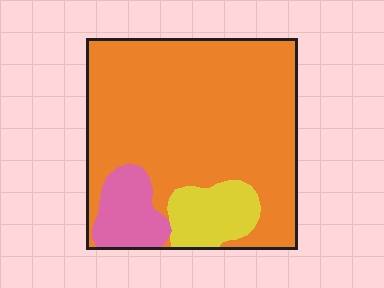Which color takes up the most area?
Orange, at roughly 75%.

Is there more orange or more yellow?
Orange.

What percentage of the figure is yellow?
Yellow covers 12% of the figure.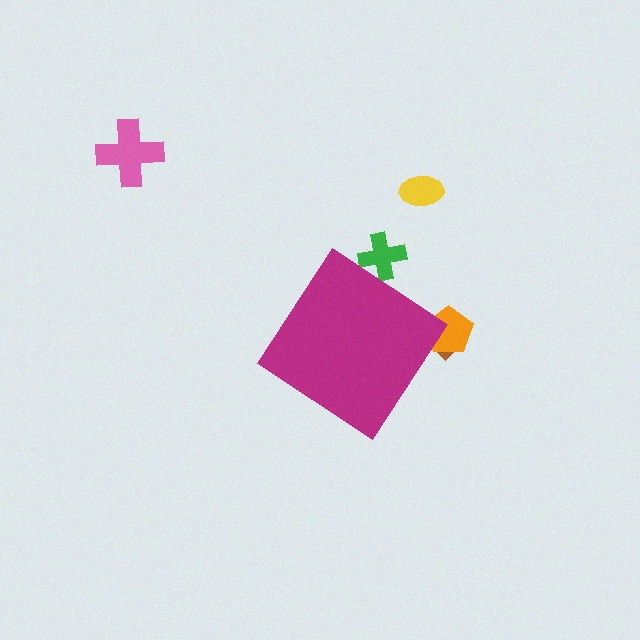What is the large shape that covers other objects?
A magenta diamond.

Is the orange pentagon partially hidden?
Yes, the orange pentagon is partially hidden behind the magenta diamond.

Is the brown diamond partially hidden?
Yes, the brown diamond is partially hidden behind the magenta diamond.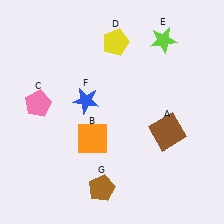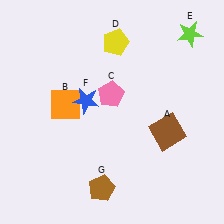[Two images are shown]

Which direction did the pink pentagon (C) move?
The pink pentagon (C) moved right.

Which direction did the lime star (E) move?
The lime star (E) moved right.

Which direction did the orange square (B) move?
The orange square (B) moved up.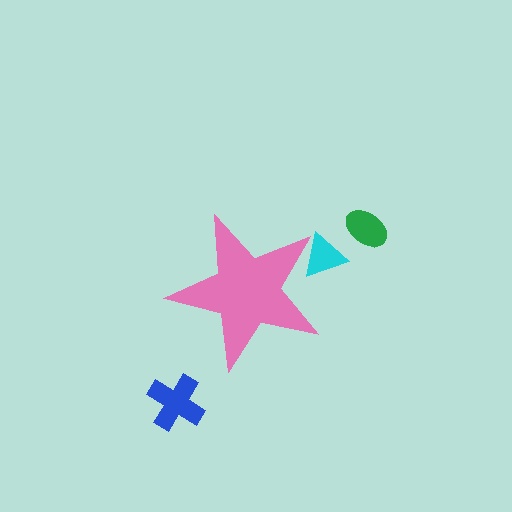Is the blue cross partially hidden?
No, the blue cross is fully visible.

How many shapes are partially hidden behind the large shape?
1 shape is partially hidden.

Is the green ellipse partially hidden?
No, the green ellipse is fully visible.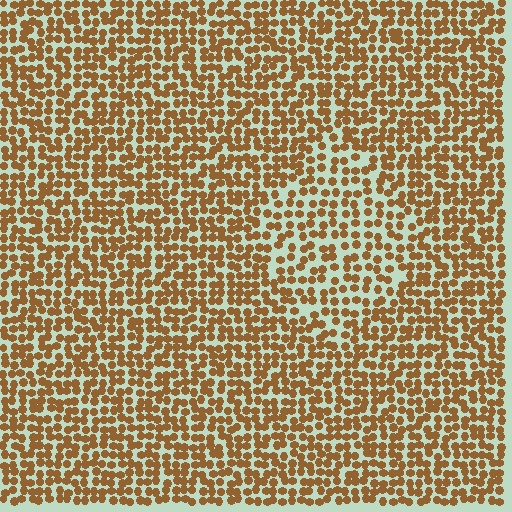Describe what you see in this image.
The image contains small brown elements arranged at two different densities. A diamond-shaped region is visible where the elements are less densely packed than the surrounding area.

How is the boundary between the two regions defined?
The boundary is defined by a change in element density (approximately 1.5x ratio). All elements are the same color, size, and shape.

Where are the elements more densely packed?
The elements are more densely packed outside the diamond boundary.